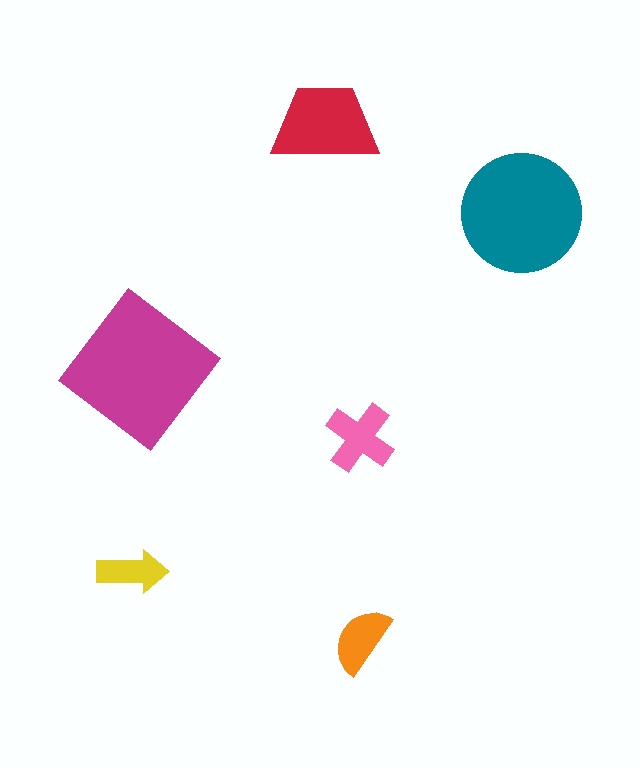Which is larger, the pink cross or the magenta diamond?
The magenta diamond.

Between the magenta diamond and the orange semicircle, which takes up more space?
The magenta diamond.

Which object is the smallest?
The yellow arrow.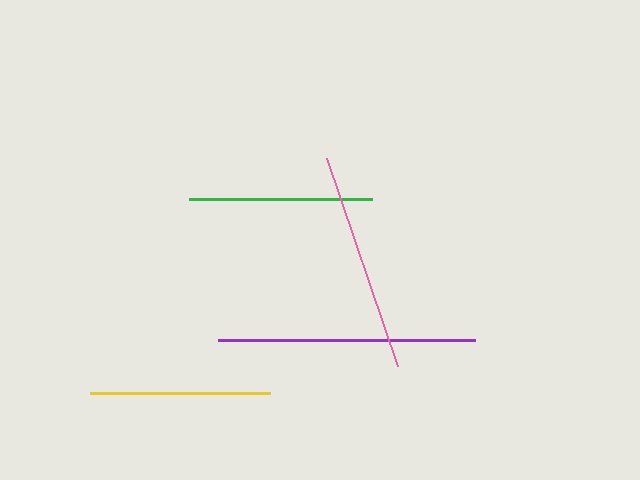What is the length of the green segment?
The green segment is approximately 183 pixels long.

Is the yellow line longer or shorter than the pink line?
The pink line is longer than the yellow line.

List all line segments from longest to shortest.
From longest to shortest: purple, pink, green, yellow.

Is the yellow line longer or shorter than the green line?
The green line is longer than the yellow line.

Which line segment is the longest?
The purple line is the longest at approximately 257 pixels.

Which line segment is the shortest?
The yellow line is the shortest at approximately 180 pixels.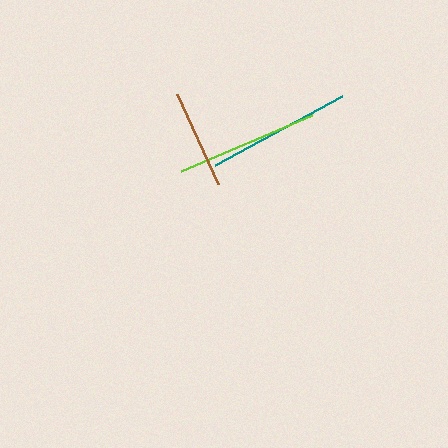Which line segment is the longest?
The teal line is the longest at approximately 144 pixels.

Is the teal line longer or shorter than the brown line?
The teal line is longer than the brown line.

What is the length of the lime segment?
The lime segment is approximately 143 pixels long.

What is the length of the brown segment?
The brown segment is approximately 99 pixels long.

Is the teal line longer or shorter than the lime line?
The teal line is longer than the lime line.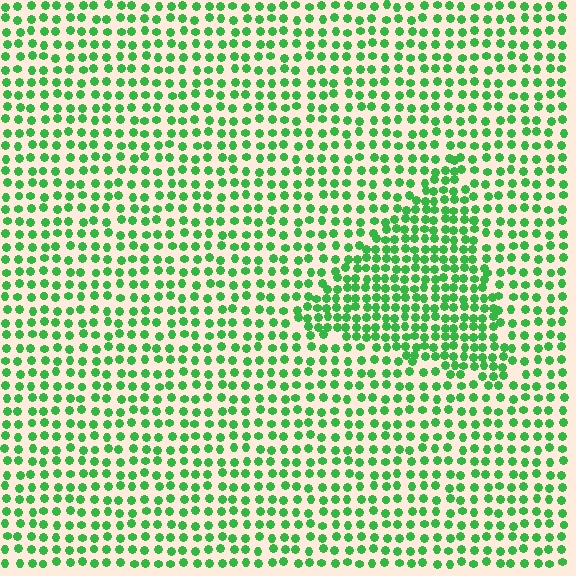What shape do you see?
I see a triangle.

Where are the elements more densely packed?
The elements are more densely packed inside the triangle boundary.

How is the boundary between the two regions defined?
The boundary is defined by a change in element density (approximately 1.7x ratio). All elements are the same color, size, and shape.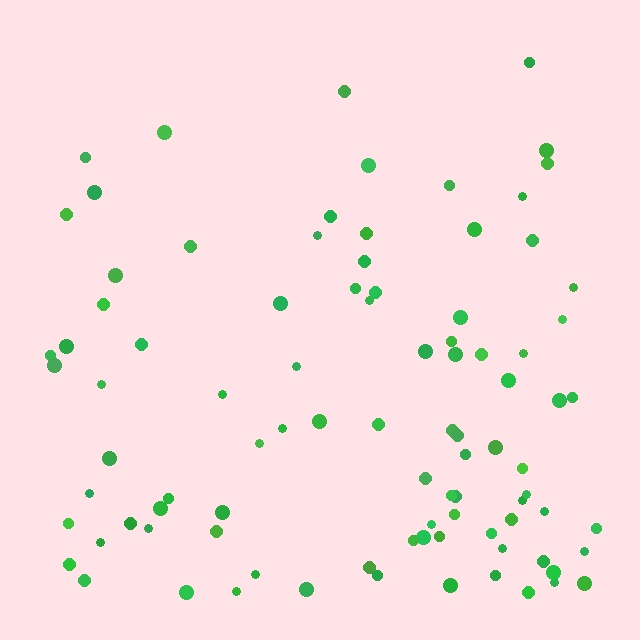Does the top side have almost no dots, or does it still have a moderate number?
Still a moderate number, just noticeably fewer than the bottom.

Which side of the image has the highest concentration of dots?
The bottom.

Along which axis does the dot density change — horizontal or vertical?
Vertical.